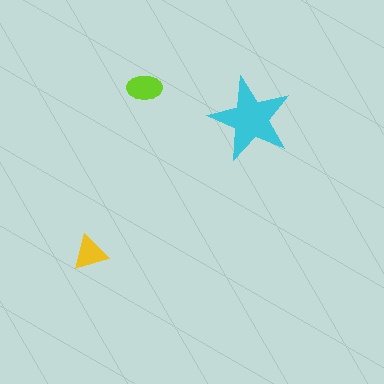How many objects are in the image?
There are 3 objects in the image.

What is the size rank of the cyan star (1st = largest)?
1st.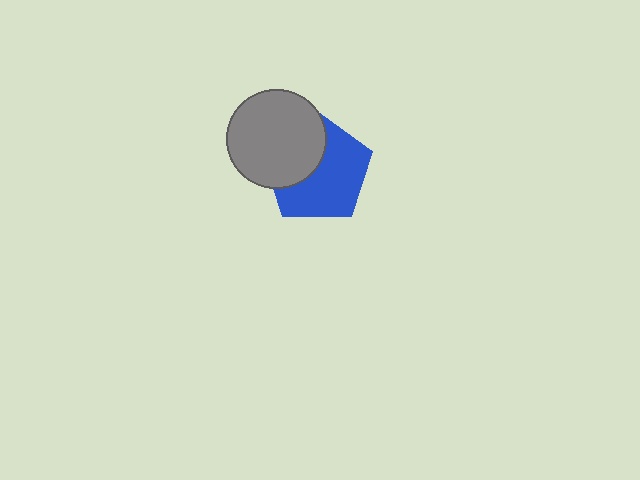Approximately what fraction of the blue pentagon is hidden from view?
Roughly 38% of the blue pentagon is hidden behind the gray circle.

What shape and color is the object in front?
The object in front is a gray circle.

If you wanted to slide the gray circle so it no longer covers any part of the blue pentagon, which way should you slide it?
Slide it toward the upper-left — that is the most direct way to separate the two shapes.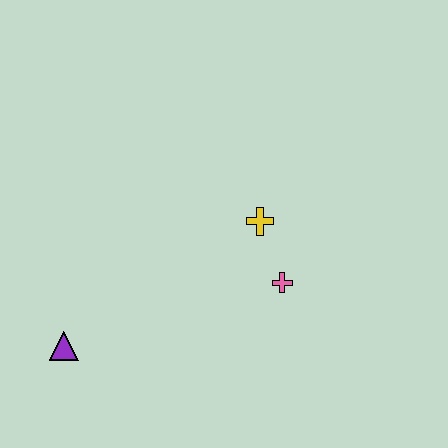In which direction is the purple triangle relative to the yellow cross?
The purple triangle is to the left of the yellow cross.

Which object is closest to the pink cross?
The yellow cross is closest to the pink cross.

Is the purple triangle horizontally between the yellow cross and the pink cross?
No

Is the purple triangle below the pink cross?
Yes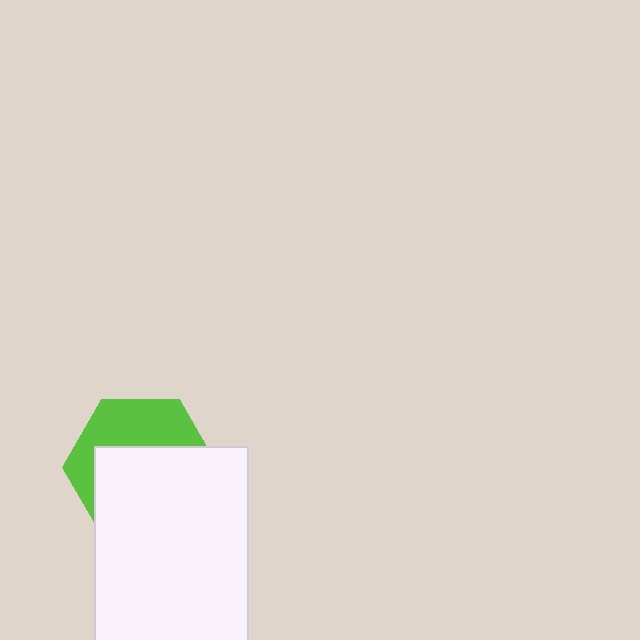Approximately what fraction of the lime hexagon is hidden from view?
Roughly 61% of the lime hexagon is hidden behind the white rectangle.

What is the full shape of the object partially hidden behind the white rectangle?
The partially hidden object is a lime hexagon.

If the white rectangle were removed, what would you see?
You would see the complete lime hexagon.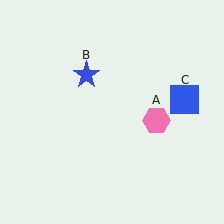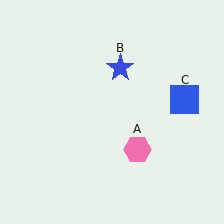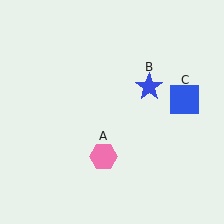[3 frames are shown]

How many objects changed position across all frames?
2 objects changed position: pink hexagon (object A), blue star (object B).